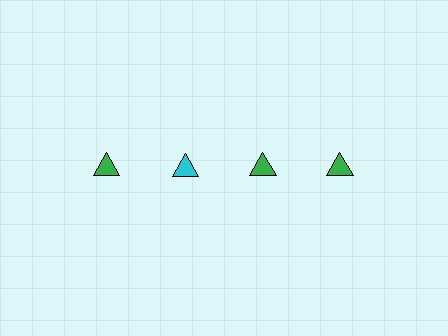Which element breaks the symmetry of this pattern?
The cyan triangle in the top row, second from left column breaks the symmetry. All other shapes are green triangles.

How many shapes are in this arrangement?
There are 4 shapes arranged in a grid pattern.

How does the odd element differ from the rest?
It has a different color: cyan instead of green.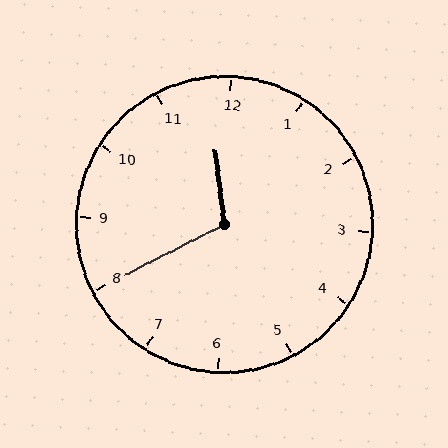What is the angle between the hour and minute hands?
Approximately 110 degrees.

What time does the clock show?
11:40.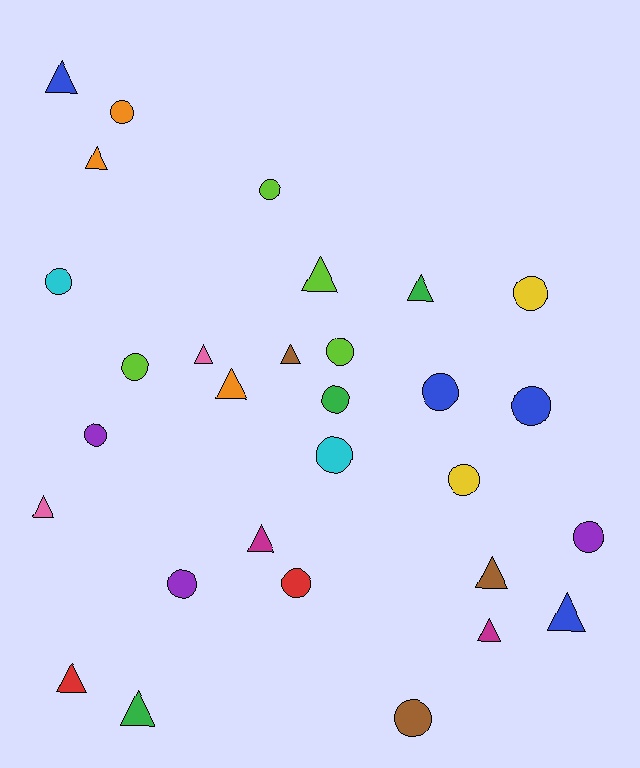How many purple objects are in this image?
There are 3 purple objects.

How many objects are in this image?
There are 30 objects.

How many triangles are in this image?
There are 14 triangles.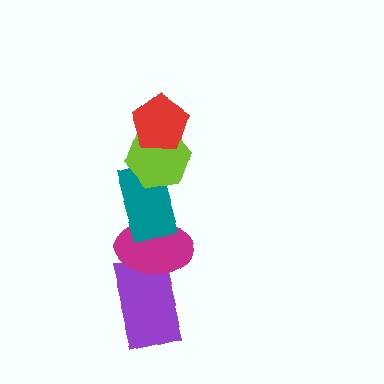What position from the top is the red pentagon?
The red pentagon is 1st from the top.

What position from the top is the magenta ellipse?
The magenta ellipse is 4th from the top.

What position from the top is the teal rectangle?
The teal rectangle is 3rd from the top.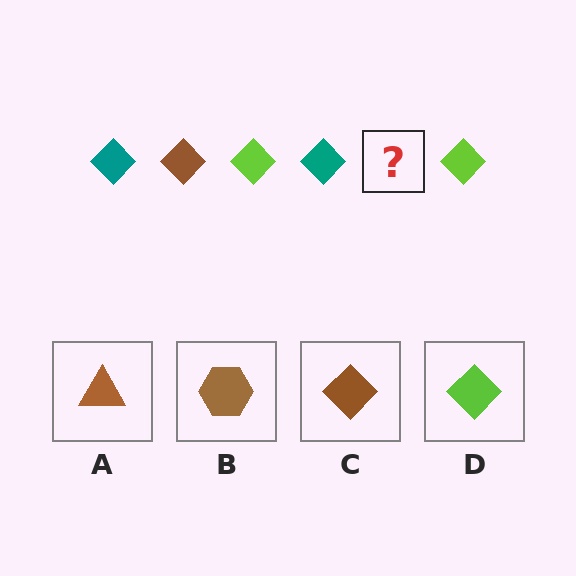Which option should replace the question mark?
Option C.